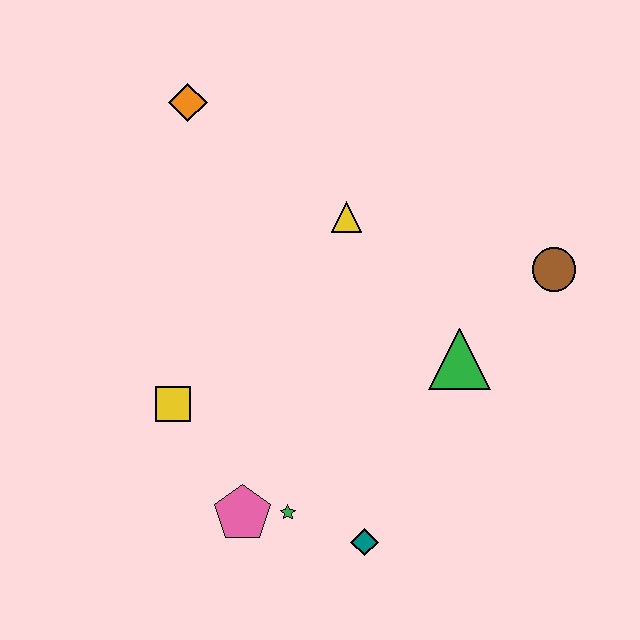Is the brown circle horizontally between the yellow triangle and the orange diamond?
No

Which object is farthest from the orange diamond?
The teal diamond is farthest from the orange diamond.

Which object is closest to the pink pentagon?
The green star is closest to the pink pentagon.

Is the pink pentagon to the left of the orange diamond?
No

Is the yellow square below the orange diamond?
Yes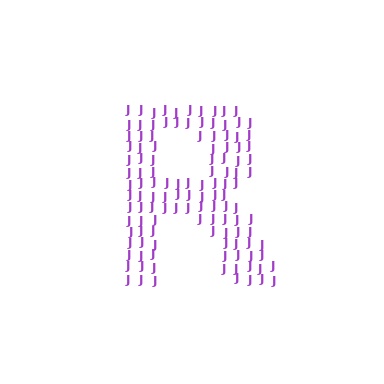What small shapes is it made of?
It is made of small letter J's.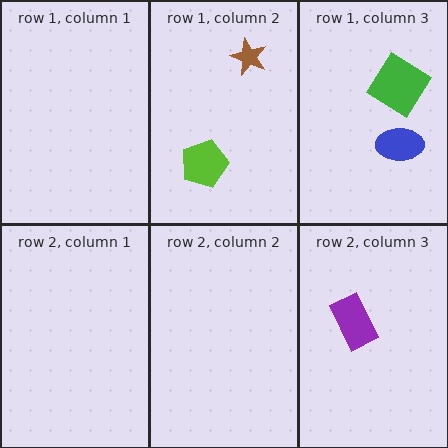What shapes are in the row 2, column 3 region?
The purple rectangle.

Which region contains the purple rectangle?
The row 2, column 3 region.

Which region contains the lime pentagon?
The row 1, column 2 region.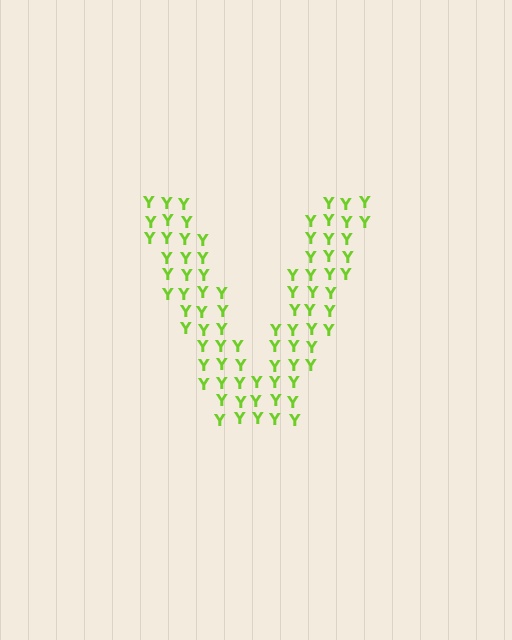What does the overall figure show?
The overall figure shows the letter V.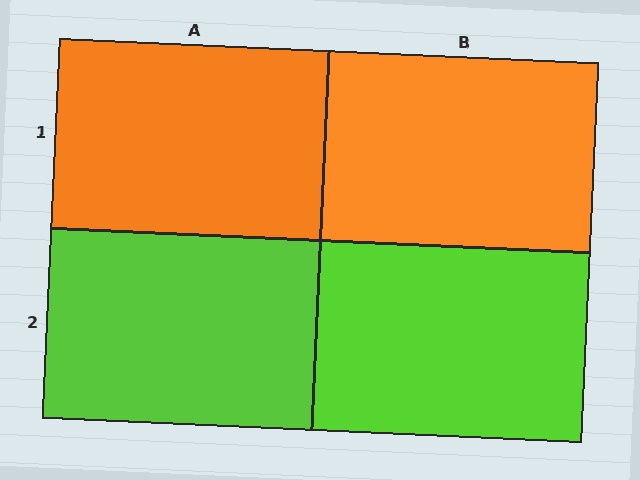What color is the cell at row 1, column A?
Orange.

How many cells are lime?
2 cells are lime.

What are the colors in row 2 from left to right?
Lime, lime.